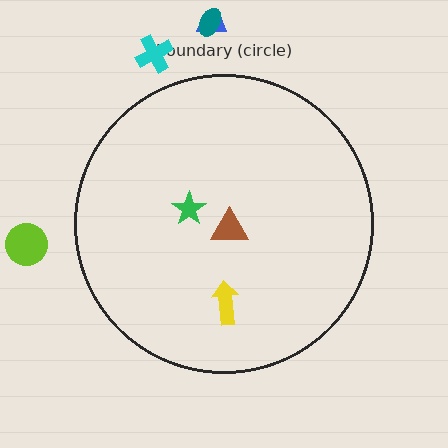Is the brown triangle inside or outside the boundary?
Inside.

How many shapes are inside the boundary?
3 inside, 4 outside.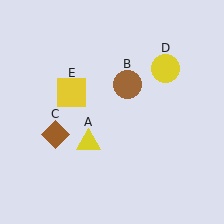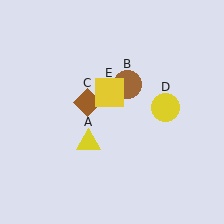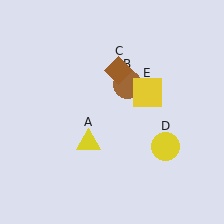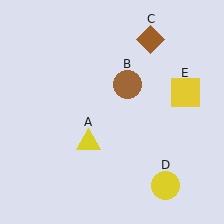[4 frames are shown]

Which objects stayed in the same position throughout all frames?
Yellow triangle (object A) and brown circle (object B) remained stationary.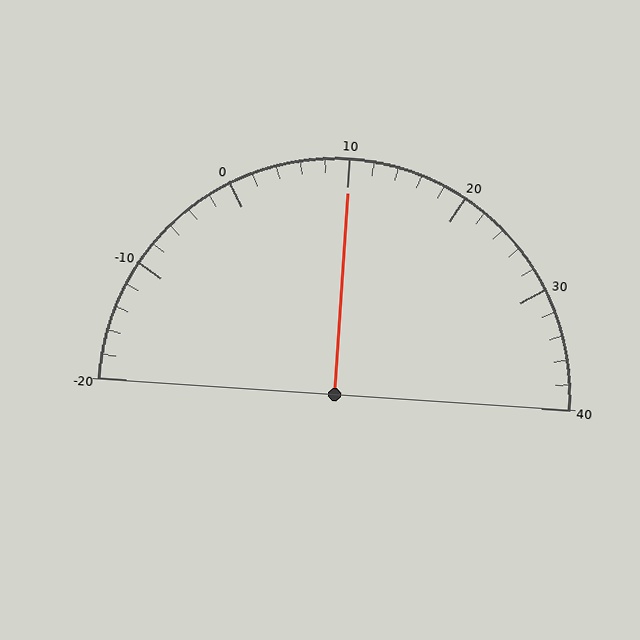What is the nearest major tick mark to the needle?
The nearest major tick mark is 10.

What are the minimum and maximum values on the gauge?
The gauge ranges from -20 to 40.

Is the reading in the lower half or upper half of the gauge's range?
The reading is in the upper half of the range (-20 to 40).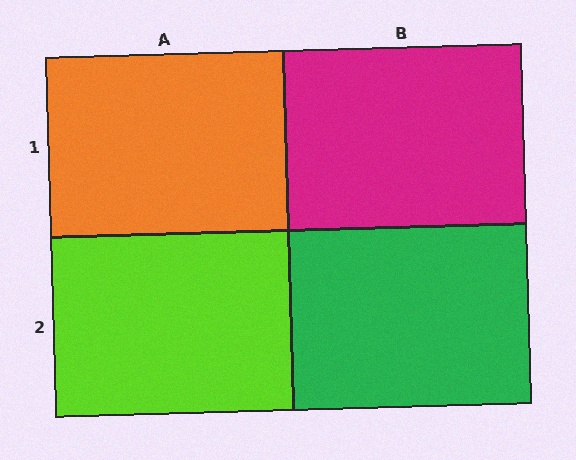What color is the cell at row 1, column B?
Magenta.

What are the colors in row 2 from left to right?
Lime, green.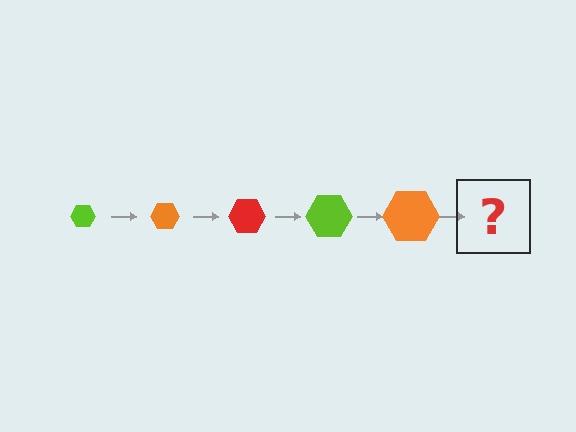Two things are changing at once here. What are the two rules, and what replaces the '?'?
The two rules are that the hexagon grows larger each step and the color cycles through lime, orange, and red. The '?' should be a red hexagon, larger than the previous one.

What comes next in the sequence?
The next element should be a red hexagon, larger than the previous one.